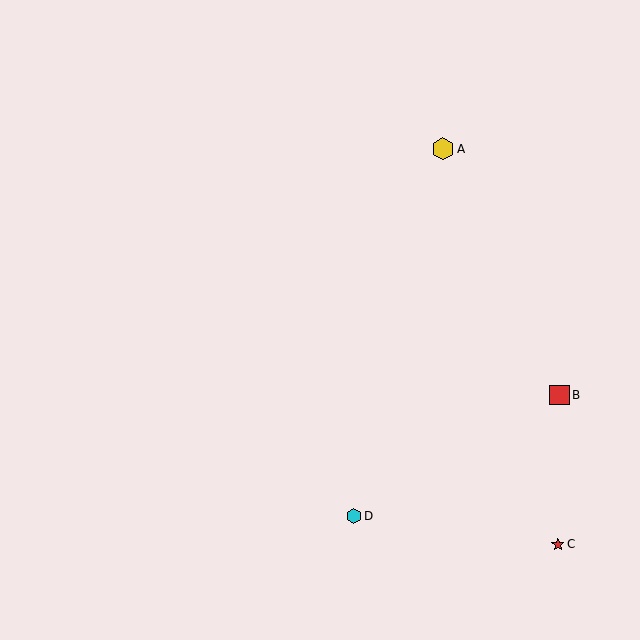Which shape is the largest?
The yellow hexagon (labeled A) is the largest.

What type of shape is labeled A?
Shape A is a yellow hexagon.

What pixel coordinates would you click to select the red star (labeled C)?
Click at (558, 544) to select the red star C.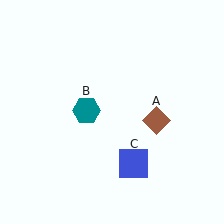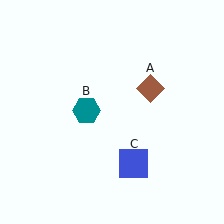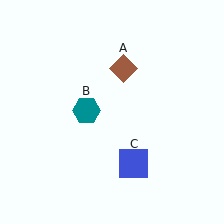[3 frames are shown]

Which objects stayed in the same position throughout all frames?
Teal hexagon (object B) and blue square (object C) remained stationary.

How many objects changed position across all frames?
1 object changed position: brown diamond (object A).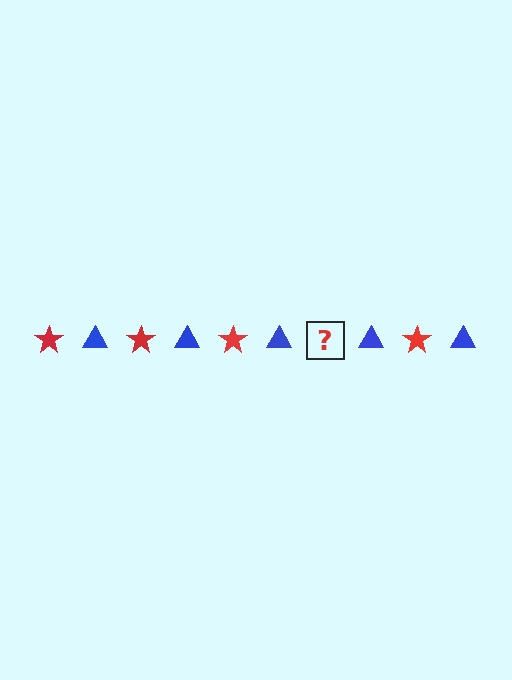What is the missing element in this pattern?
The missing element is a red star.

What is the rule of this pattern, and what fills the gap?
The rule is that the pattern alternates between red star and blue triangle. The gap should be filled with a red star.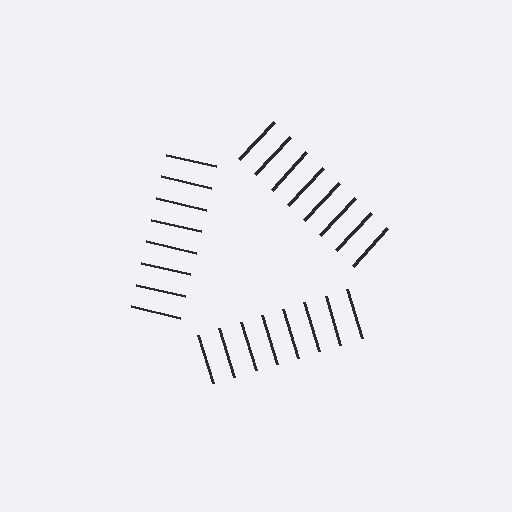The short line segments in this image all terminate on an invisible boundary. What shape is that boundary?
An illusory triangle — the line segments terminate on its edges but no continuous stroke is drawn.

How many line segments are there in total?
24 — 8 along each of the 3 edges.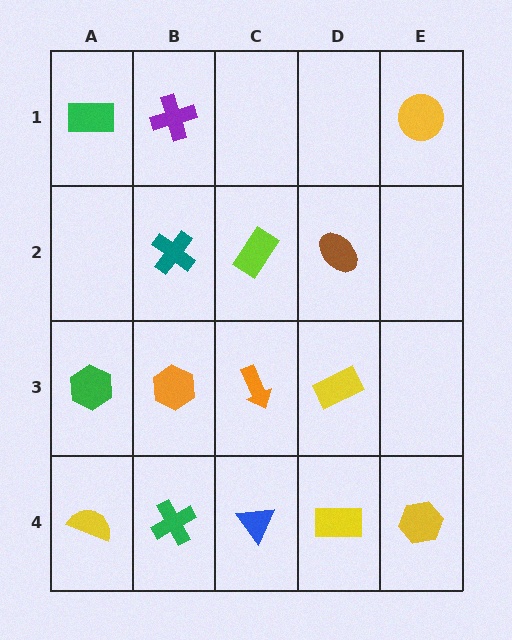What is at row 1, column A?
A green rectangle.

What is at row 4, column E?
A yellow hexagon.